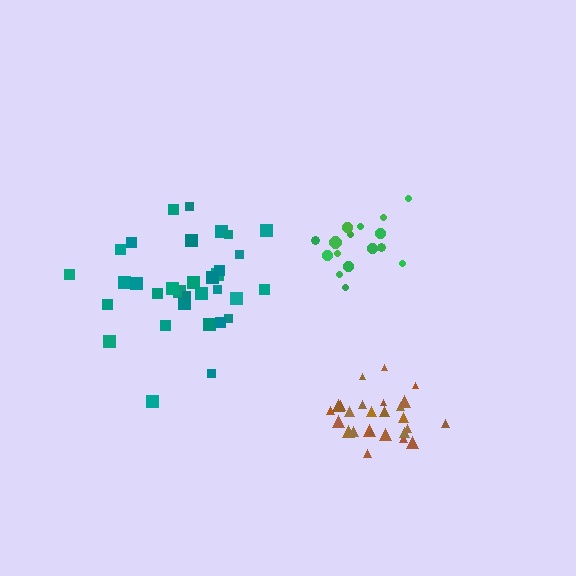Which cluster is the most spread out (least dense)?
Teal.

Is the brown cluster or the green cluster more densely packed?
Brown.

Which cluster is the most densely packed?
Brown.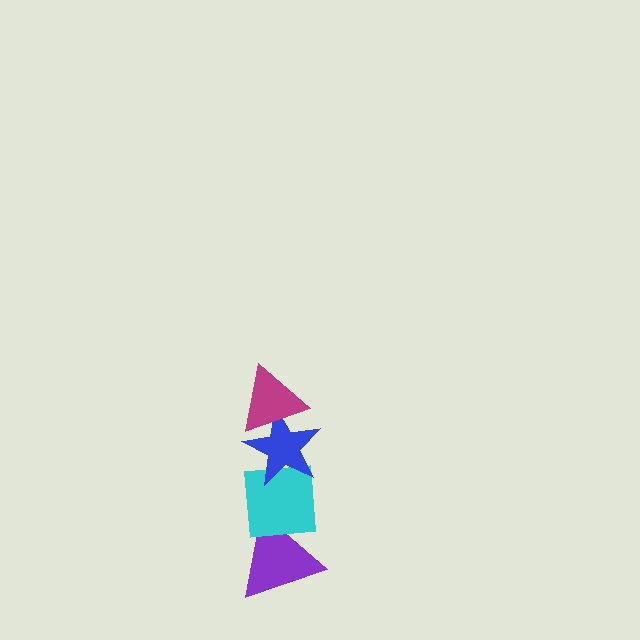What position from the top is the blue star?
The blue star is 2nd from the top.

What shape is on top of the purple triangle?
The cyan square is on top of the purple triangle.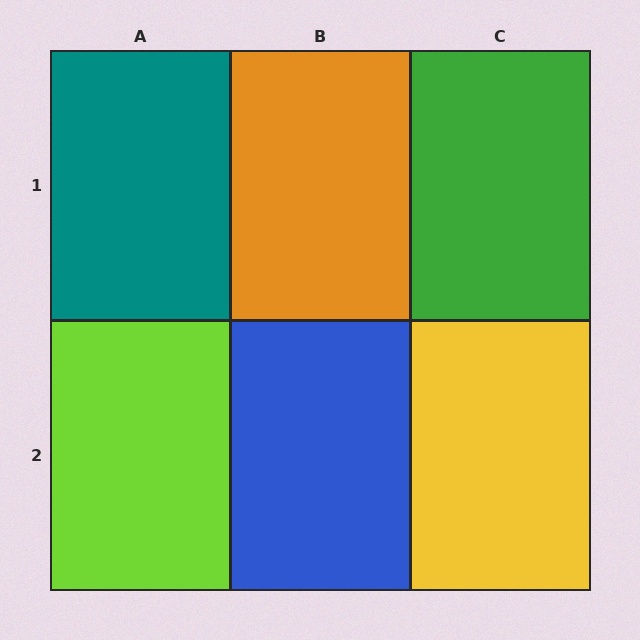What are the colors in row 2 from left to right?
Lime, blue, yellow.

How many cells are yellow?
1 cell is yellow.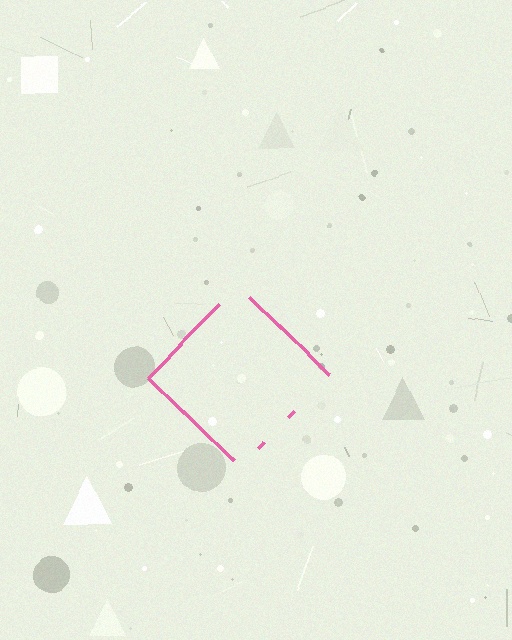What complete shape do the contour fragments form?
The contour fragments form a diamond.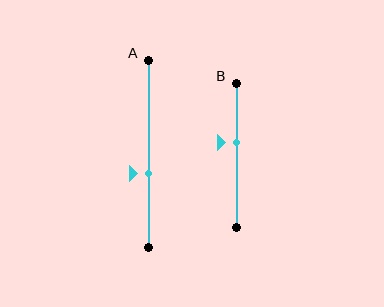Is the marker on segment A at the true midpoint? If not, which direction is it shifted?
No, the marker on segment A is shifted downward by about 11% of the segment length.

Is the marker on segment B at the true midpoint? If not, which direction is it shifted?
No, the marker on segment B is shifted upward by about 9% of the segment length.